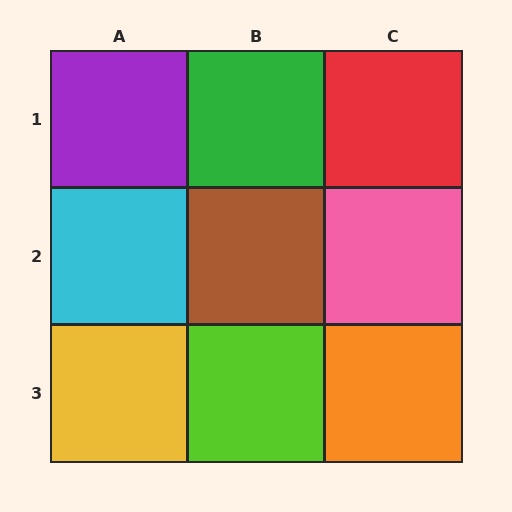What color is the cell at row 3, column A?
Yellow.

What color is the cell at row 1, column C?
Red.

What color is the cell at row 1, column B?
Green.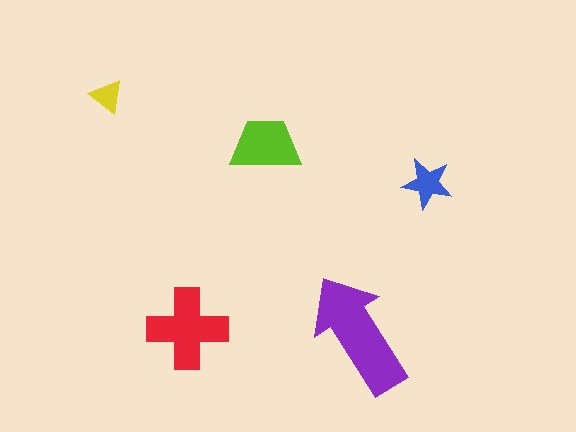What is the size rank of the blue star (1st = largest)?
4th.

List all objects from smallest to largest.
The yellow triangle, the blue star, the lime trapezoid, the red cross, the purple arrow.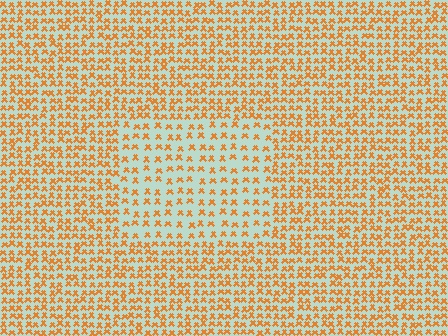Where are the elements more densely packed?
The elements are more densely packed outside the rectangle boundary.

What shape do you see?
I see a rectangle.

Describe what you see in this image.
The image contains small orange elements arranged at two different densities. A rectangle-shaped region is visible where the elements are less densely packed than the surrounding area.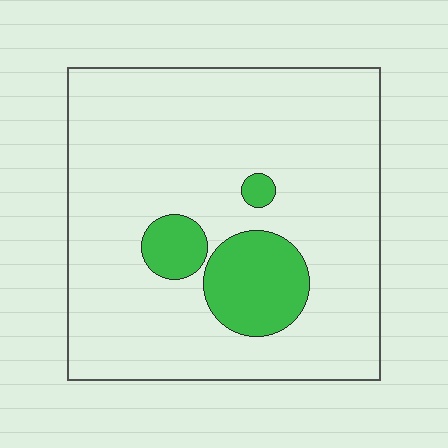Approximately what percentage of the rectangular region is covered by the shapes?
Approximately 15%.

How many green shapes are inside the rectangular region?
3.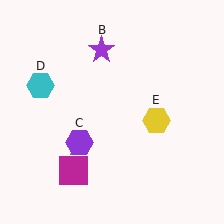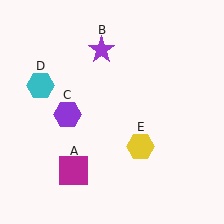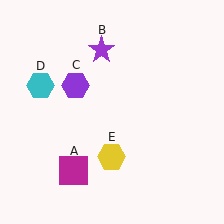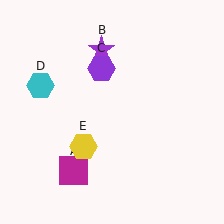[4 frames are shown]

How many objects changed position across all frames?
2 objects changed position: purple hexagon (object C), yellow hexagon (object E).